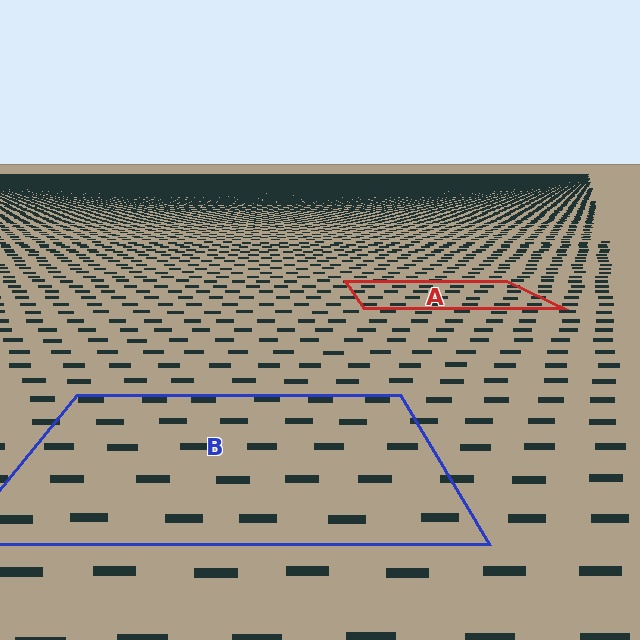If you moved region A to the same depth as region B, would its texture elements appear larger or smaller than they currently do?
They would appear larger. At a closer depth, the same texture elements are projected at a bigger on-screen size.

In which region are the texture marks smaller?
The texture marks are smaller in region A, because it is farther away.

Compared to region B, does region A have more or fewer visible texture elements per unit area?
Region A has more texture elements per unit area — they are packed more densely because it is farther away.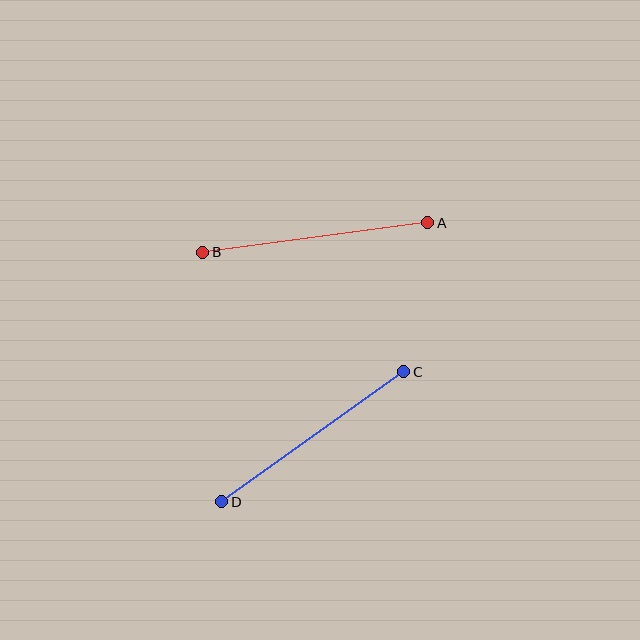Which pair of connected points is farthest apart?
Points A and B are farthest apart.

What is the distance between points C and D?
The distance is approximately 224 pixels.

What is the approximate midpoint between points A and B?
The midpoint is at approximately (315, 238) pixels.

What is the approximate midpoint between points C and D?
The midpoint is at approximately (313, 437) pixels.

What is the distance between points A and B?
The distance is approximately 227 pixels.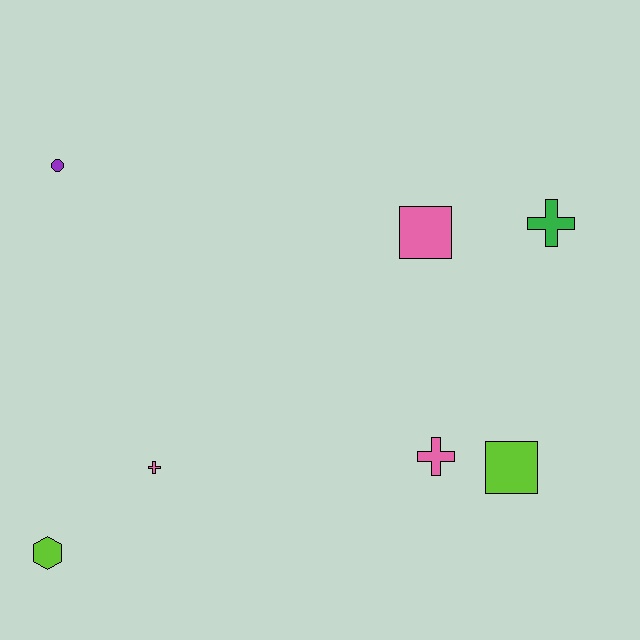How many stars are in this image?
There are no stars.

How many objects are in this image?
There are 7 objects.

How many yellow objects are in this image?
There are no yellow objects.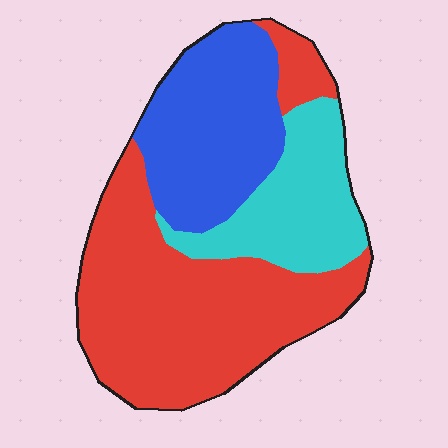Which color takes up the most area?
Red, at roughly 50%.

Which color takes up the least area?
Cyan, at roughly 20%.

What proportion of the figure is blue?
Blue covers 28% of the figure.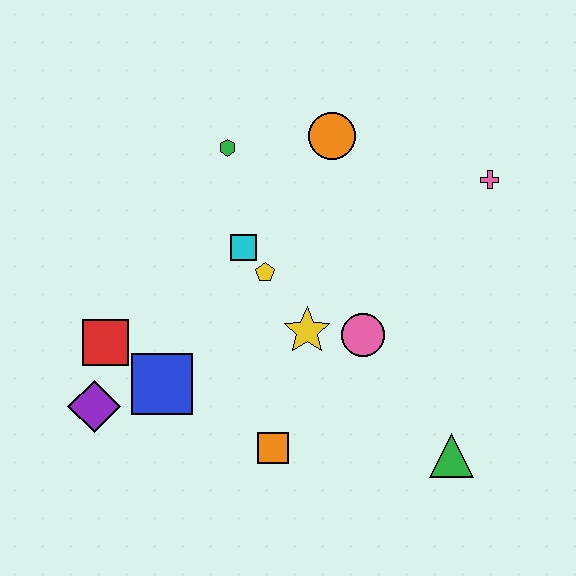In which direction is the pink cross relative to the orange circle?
The pink cross is to the right of the orange circle.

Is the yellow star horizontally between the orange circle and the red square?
Yes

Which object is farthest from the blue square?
The pink cross is farthest from the blue square.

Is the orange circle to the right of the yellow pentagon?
Yes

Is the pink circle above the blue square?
Yes